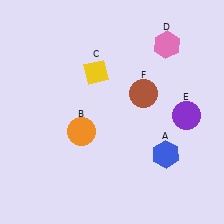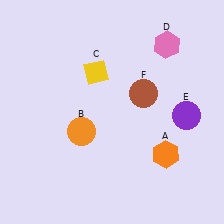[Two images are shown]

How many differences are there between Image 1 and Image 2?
There is 1 difference between the two images.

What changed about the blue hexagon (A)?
In Image 1, A is blue. In Image 2, it changed to orange.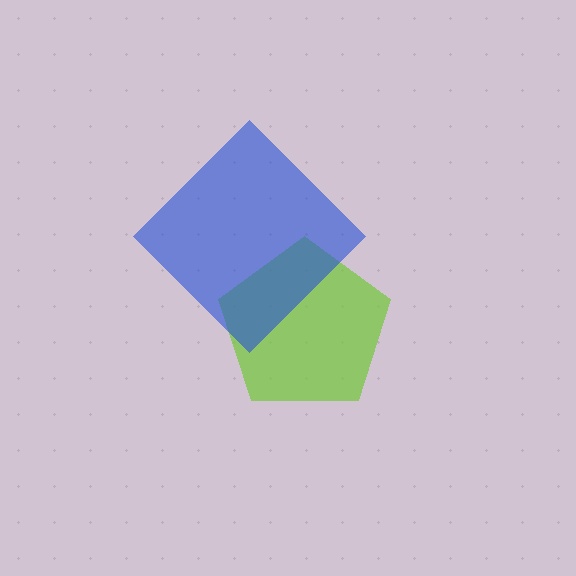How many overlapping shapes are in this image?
There are 2 overlapping shapes in the image.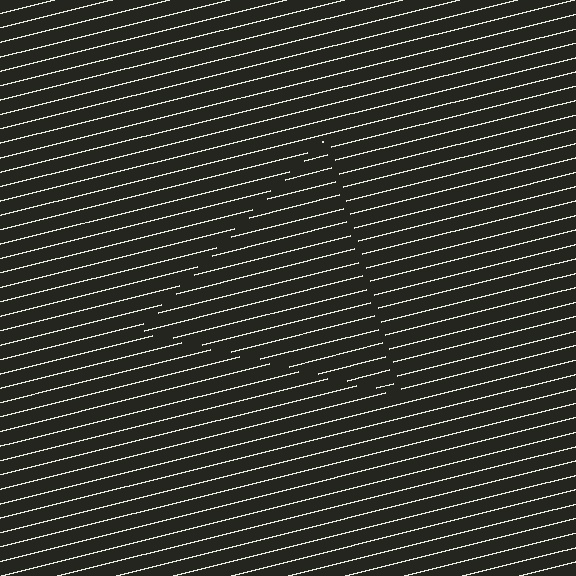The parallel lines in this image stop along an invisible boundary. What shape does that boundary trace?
An illusory triangle. The interior of the shape contains the same grating, shifted by half a period — the contour is defined by the phase discontinuity where line-ends from the inner and outer gratings abut.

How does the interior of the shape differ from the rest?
The interior of the shape contains the same grating, shifted by half a period — the contour is defined by the phase discontinuity where line-ends from the inner and outer gratings abut.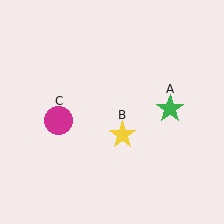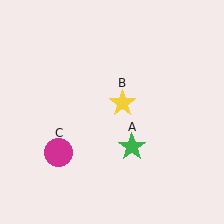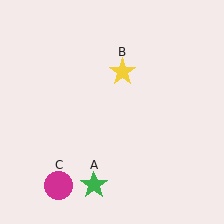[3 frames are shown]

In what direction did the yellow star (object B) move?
The yellow star (object B) moved up.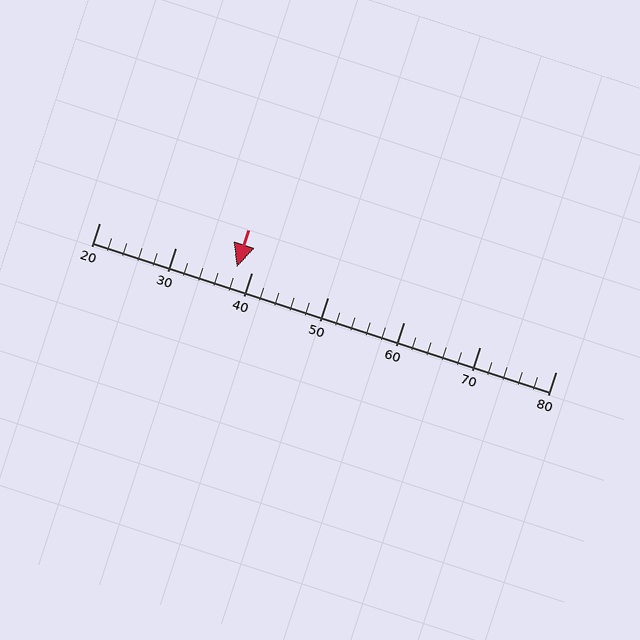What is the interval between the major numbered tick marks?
The major tick marks are spaced 10 units apart.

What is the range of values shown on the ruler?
The ruler shows values from 20 to 80.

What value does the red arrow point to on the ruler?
The red arrow points to approximately 38.